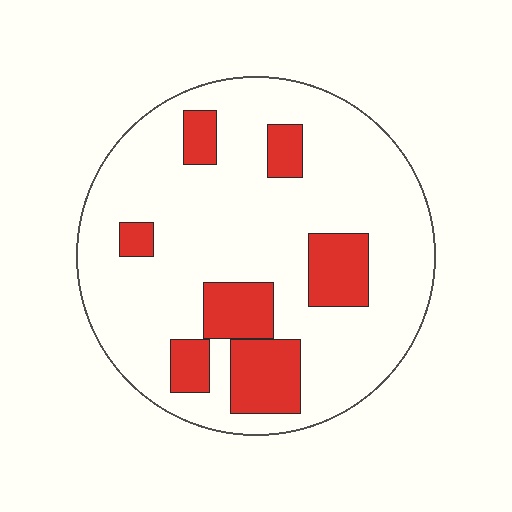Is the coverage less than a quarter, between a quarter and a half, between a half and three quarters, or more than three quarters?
Less than a quarter.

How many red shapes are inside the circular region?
7.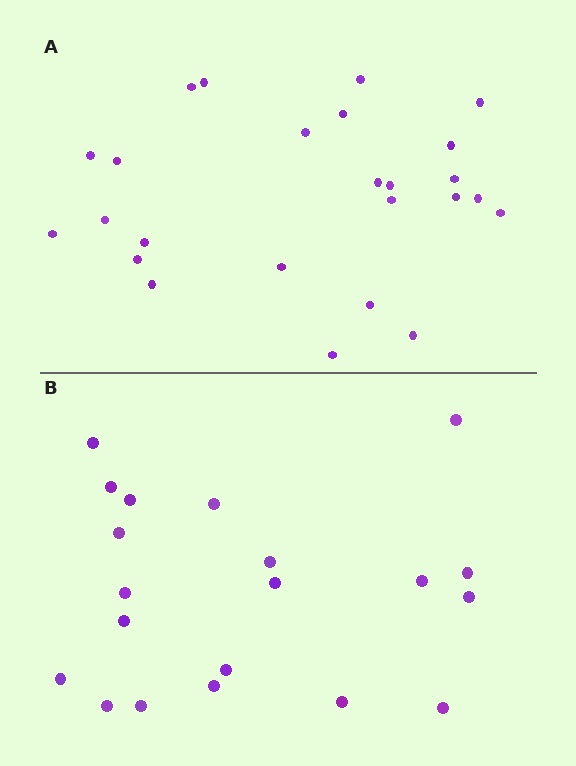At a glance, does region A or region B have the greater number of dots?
Region A (the top region) has more dots.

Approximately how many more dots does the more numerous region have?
Region A has about 5 more dots than region B.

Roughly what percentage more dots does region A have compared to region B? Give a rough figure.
About 25% more.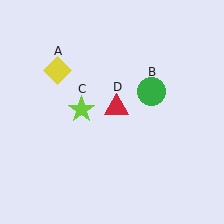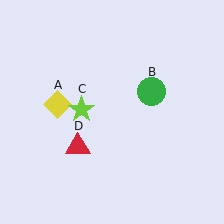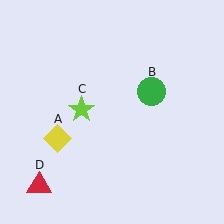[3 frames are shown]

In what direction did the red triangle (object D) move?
The red triangle (object D) moved down and to the left.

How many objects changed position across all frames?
2 objects changed position: yellow diamond (object A), red triangle (object D).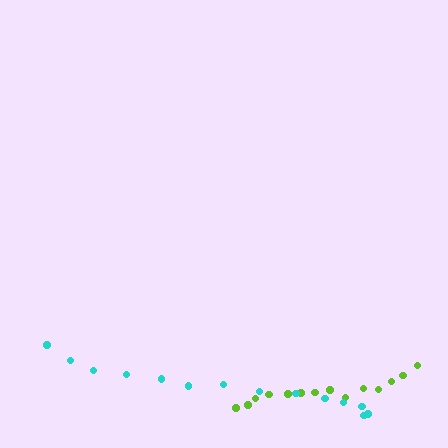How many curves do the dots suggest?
There are 2 distinct paths.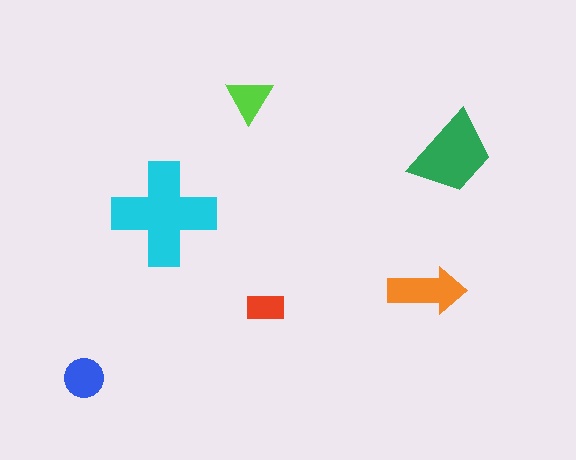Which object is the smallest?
The red rectangle.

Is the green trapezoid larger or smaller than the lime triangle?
Larger.